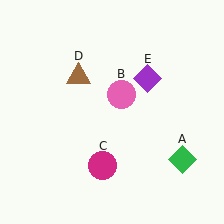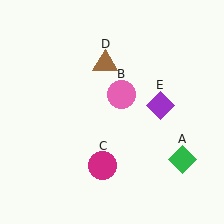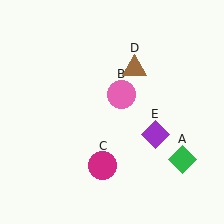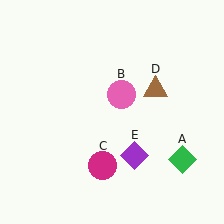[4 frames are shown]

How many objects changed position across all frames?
2 objects changed position: brown triangle (object D), purple diamond (object E).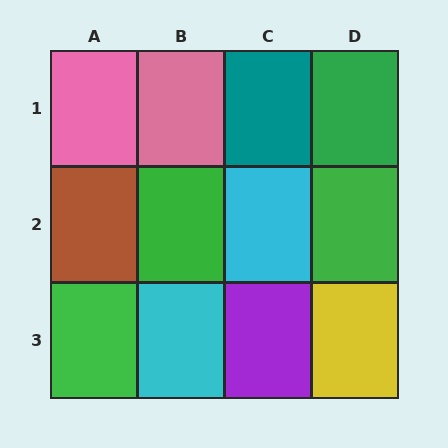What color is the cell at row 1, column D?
Green.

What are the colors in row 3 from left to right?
Green, cyan, purple, yellow.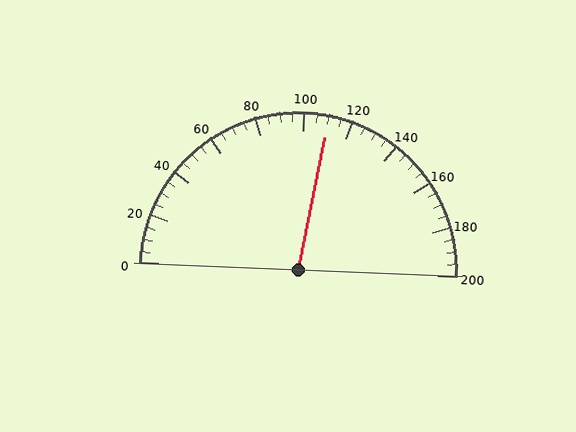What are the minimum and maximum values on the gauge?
The gauge ranges from 0 to 200.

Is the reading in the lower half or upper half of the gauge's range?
The reading is in the upper half of the range (0 to 200).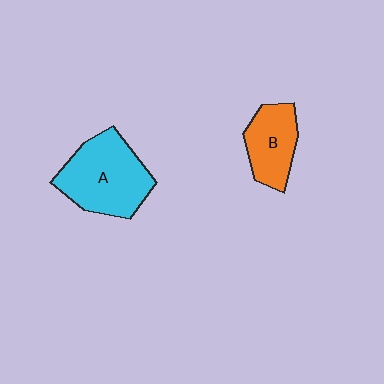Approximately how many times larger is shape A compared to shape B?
Approximately 1.6 times.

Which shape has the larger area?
Shape A (cyan).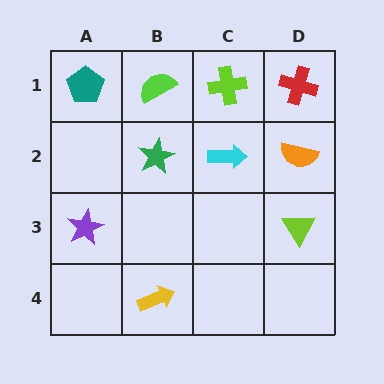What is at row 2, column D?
An orange semicircle.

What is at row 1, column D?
A red cross.